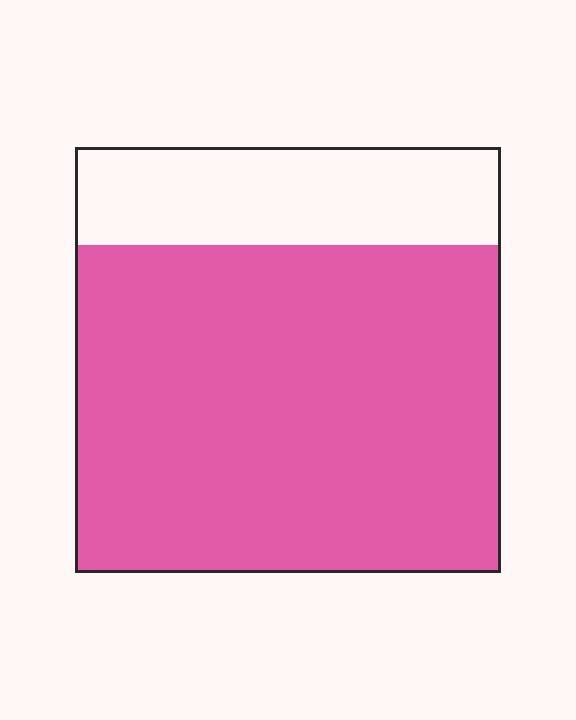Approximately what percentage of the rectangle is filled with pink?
Approximately 75%.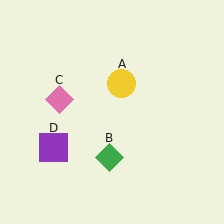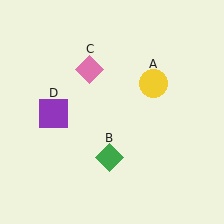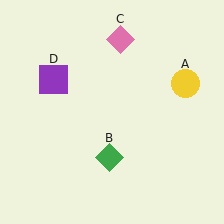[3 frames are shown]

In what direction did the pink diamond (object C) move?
The pink diamond (object C) moved up and to the right.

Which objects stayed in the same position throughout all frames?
Green diamond (object B) remained stationary.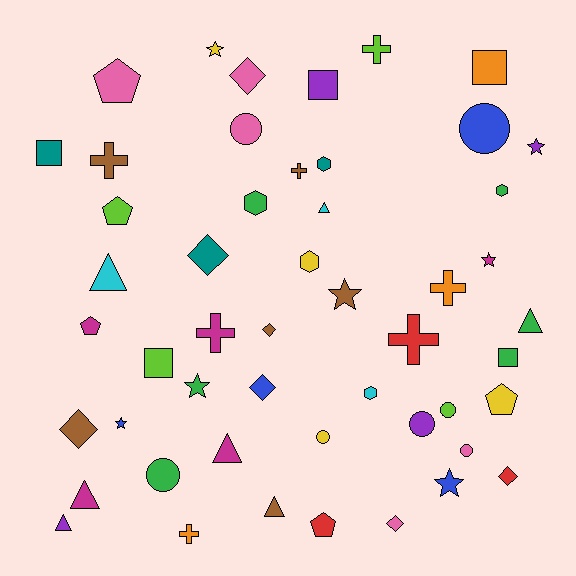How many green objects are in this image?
There are 6 green objects.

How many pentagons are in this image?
There are 5 pentagons.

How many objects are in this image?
There are 50 objects.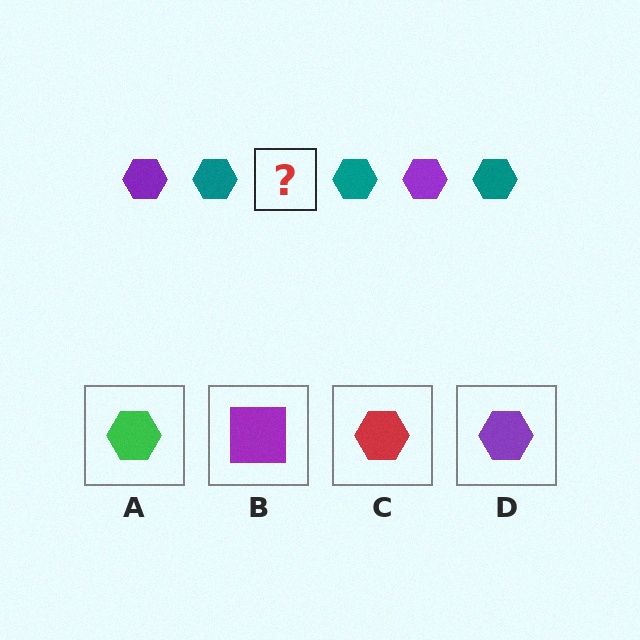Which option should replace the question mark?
Option D.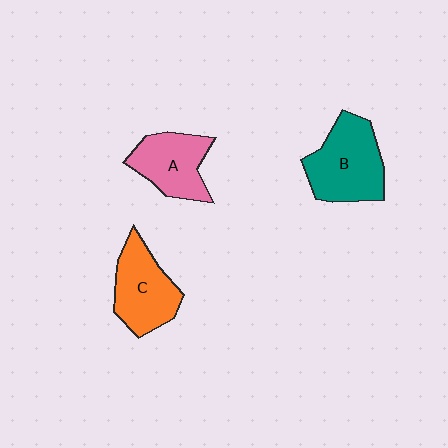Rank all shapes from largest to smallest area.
From largest to smallest: B (teal), C (orange), A (pink).